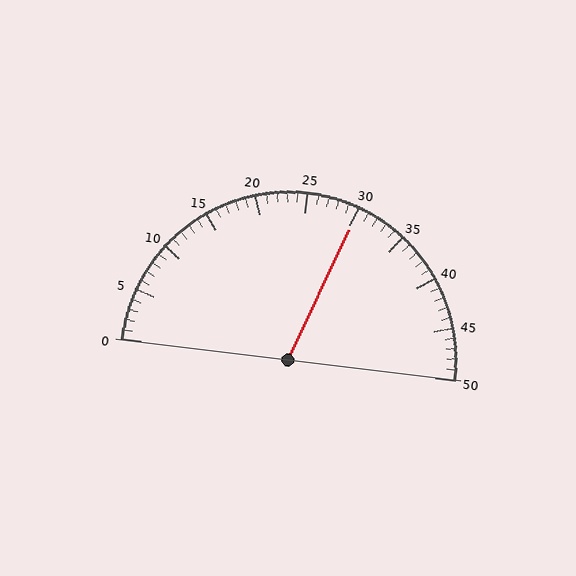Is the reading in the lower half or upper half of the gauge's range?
The reading is in the upper half of the range (0 to 50).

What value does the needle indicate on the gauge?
The needle indicates approximately 30.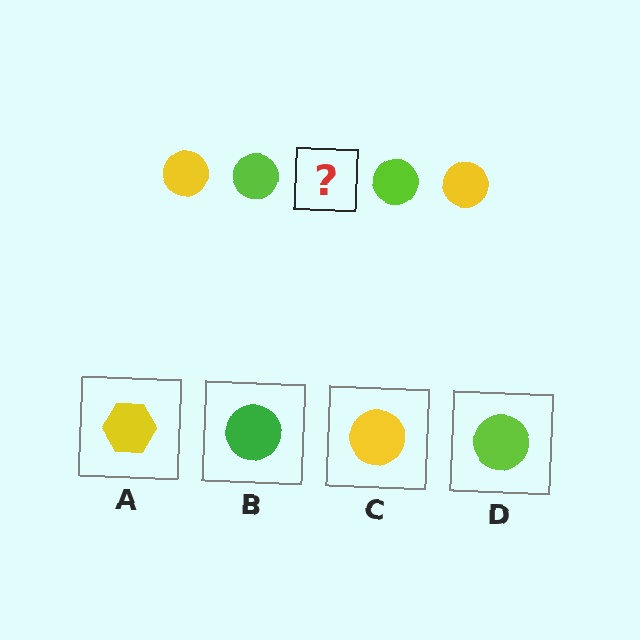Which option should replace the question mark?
Option C.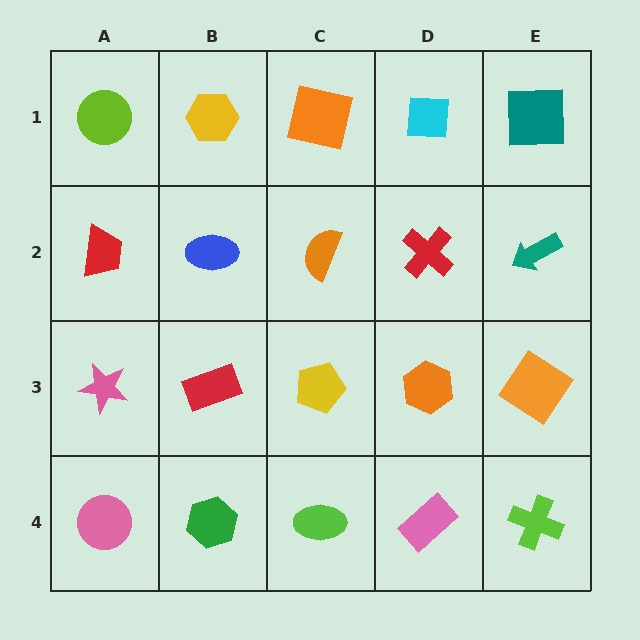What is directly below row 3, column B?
A green hexagon.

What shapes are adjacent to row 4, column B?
A red rectangle (row 3, column B), a pink circle (row 4, column A), a lime ellipse (row 4, column C).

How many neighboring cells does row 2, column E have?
3.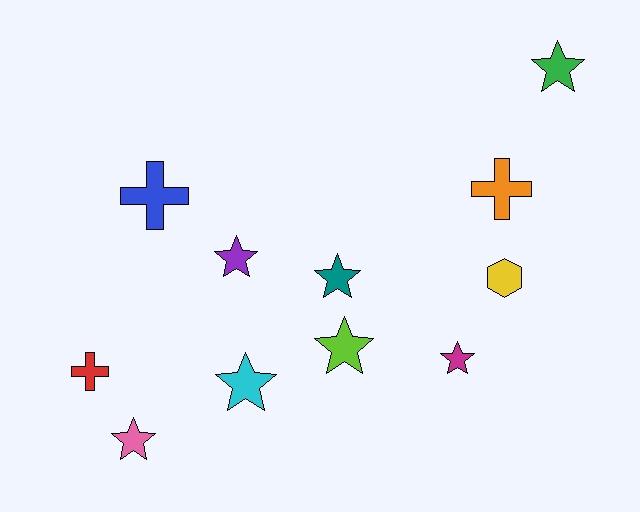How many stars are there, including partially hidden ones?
There are 7 stars.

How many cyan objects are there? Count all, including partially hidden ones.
There is 1 cyan object.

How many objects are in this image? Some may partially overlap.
There are 11 objects.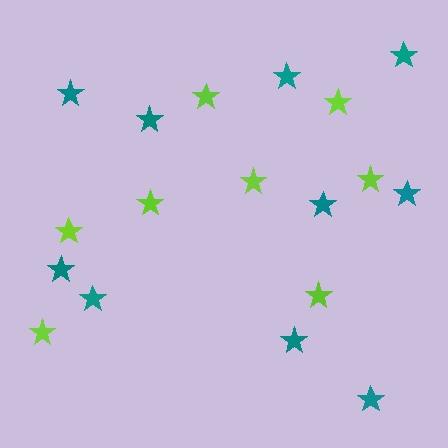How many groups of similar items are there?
There are 2 groups: one group of lime stars (8) and one group of teal stars (10).